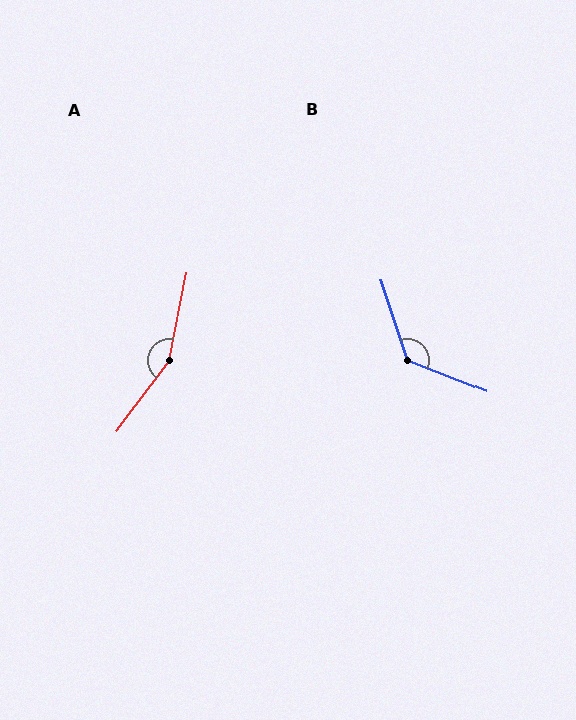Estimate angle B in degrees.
Approximately 130 degrees.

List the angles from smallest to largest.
B (130°), A (154°).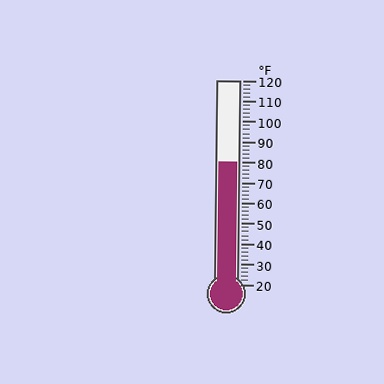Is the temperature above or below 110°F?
The temperature is below 110°F.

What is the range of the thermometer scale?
The thermometer scale ranges from 20°F to 120°F.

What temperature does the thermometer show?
The thermometer shows approximately 80°F.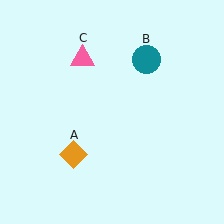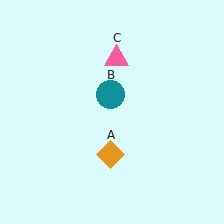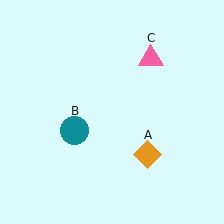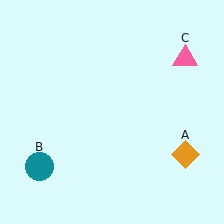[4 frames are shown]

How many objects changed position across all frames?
3 objects changed position: orange diamond (object A), teal circle (object B), pink triangle (object C).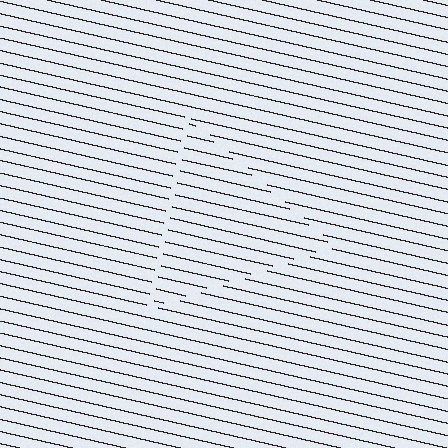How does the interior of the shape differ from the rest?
The interior of the shape contains the same grating, shifted by half a period — the contour is defined by the phase discontinuity where line-ends from the inner and outer gratings abut.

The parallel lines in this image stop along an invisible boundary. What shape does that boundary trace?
An illusory triangle. The interior of the shape contains the same grating, shifted by half a period — the contour is defined by the phase discontinuity where line-ends from the inner and outer gratings abut.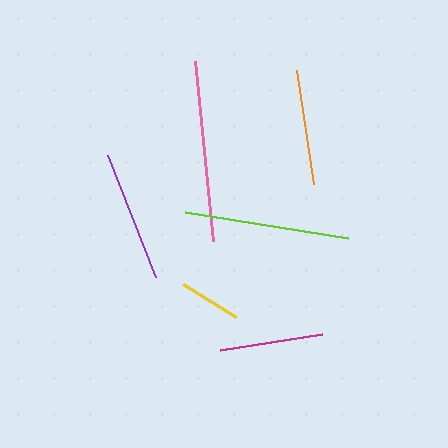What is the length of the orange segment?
The orange segment is approximately 116 pixels long.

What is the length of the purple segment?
The purple segment is approximately 131 pixels long.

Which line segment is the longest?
The pink line is the longest at approximately 181 pixels.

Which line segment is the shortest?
The yellow line is the shortest at approximately 62 pixels.